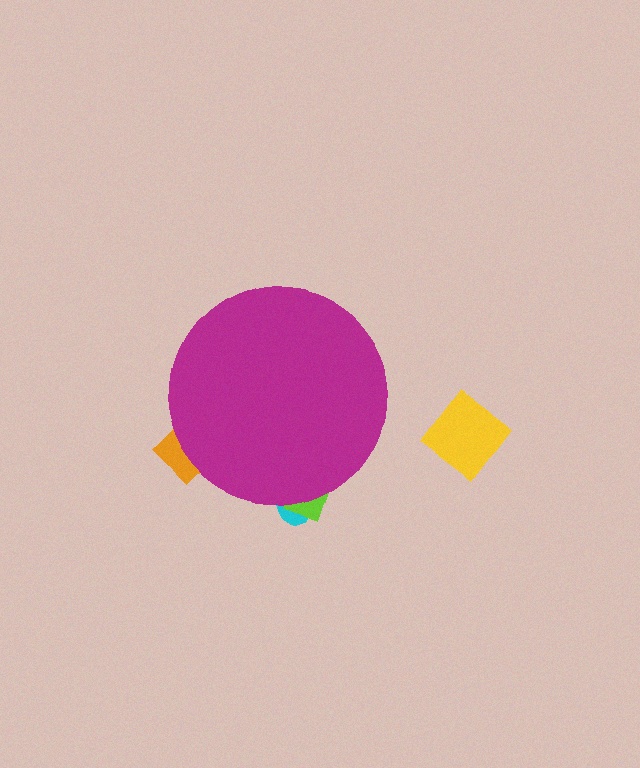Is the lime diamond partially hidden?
Yes, the lime diamond is partially hidden behind the magenta circle.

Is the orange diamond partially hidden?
Yes, the orange diamond is partially hidden behind the magenta circle.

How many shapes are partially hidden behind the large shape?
3 shapes are partially hidden.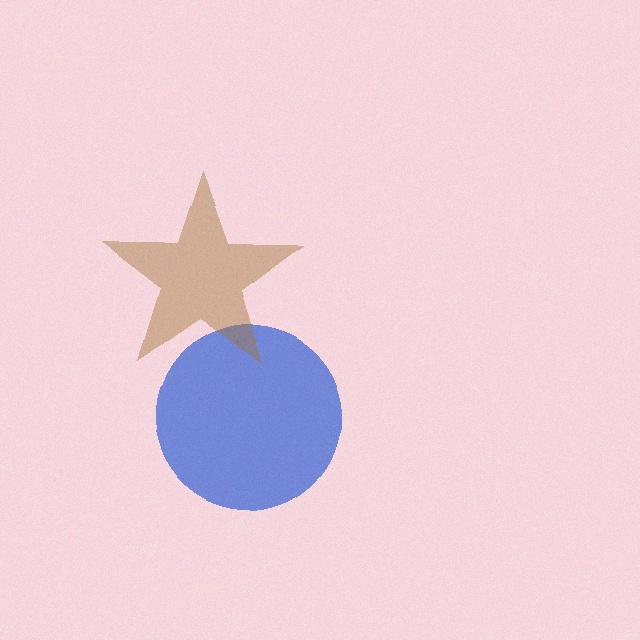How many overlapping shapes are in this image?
There are 2 overlapping shapes in the image.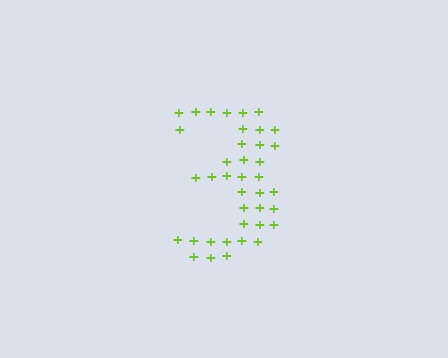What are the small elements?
The small elements are plus signs.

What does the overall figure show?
The overall figure shows the digit 3.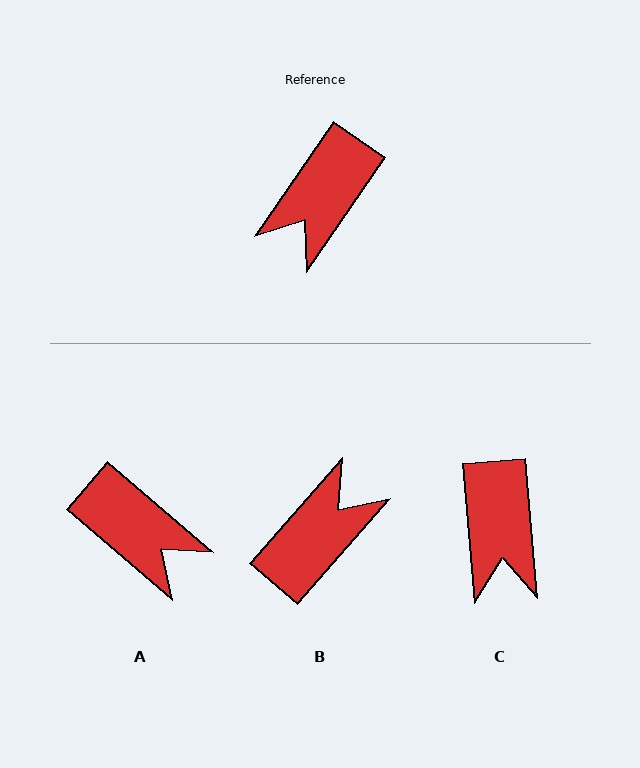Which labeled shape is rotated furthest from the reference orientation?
B, about 173 degrees away.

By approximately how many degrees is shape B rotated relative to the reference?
Approximately 173 degrees counter-clockwise.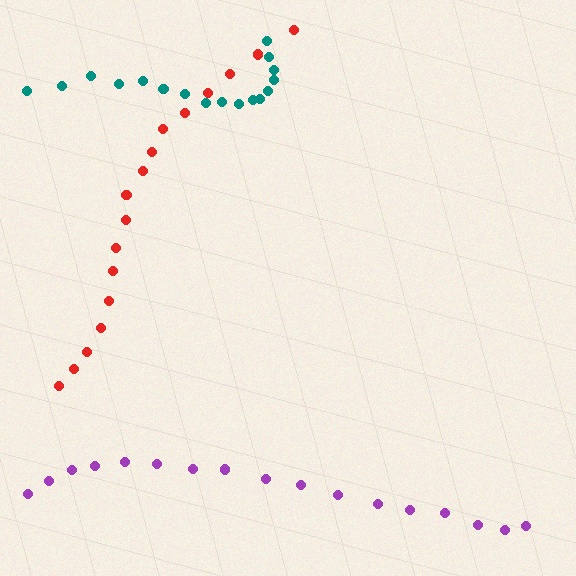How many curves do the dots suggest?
There are 3 distinct paths.